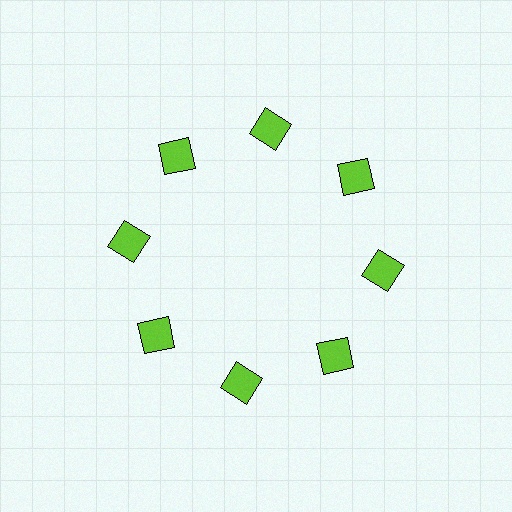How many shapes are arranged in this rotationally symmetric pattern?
There are 8 shapes, arranged in 8 groups of 1.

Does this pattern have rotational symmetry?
Yes, this pattern has 8-fold rotational symmetry. It looks the same after rotating 45 degrees around the center.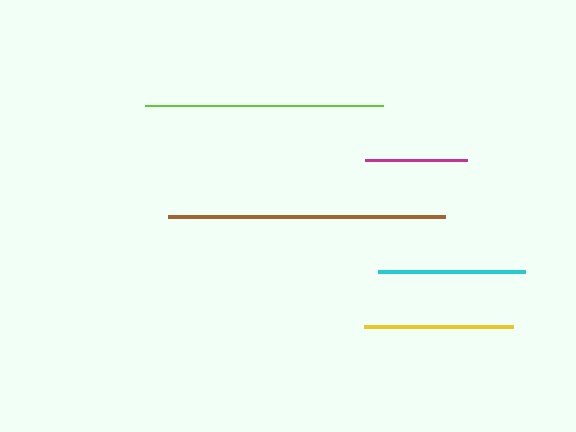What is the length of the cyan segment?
The cyan segment is approximately 146 pixels long.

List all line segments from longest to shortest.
From longest to shortest: brown, lime, yellow, cyan, magenta.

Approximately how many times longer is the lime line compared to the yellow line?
The lime line is approximately 1.6 times the length of the yellow line.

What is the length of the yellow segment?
The yellow segment is approximately 148 pixels long.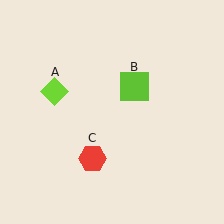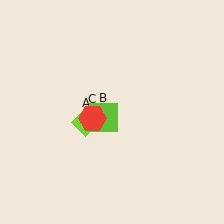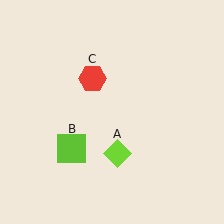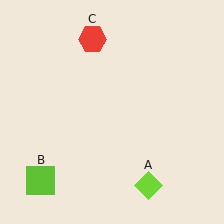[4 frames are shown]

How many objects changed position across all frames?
3 objects changed position: lime diamond (object A), lime square (object B), red hexagon (object C).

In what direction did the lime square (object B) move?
The lime square (object B) moved down and to the left.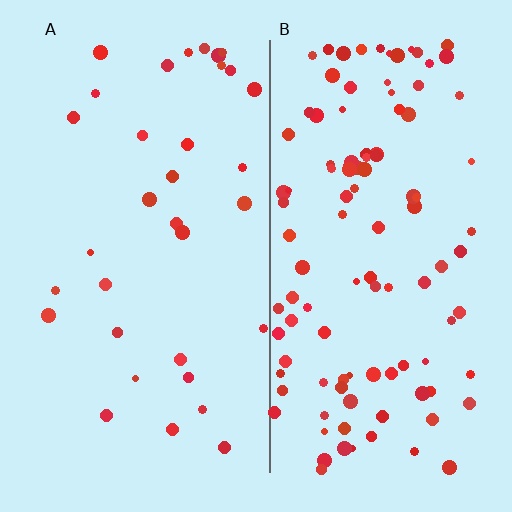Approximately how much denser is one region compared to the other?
Approximately 3.3× — region B over region A.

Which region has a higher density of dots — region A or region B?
B (the right).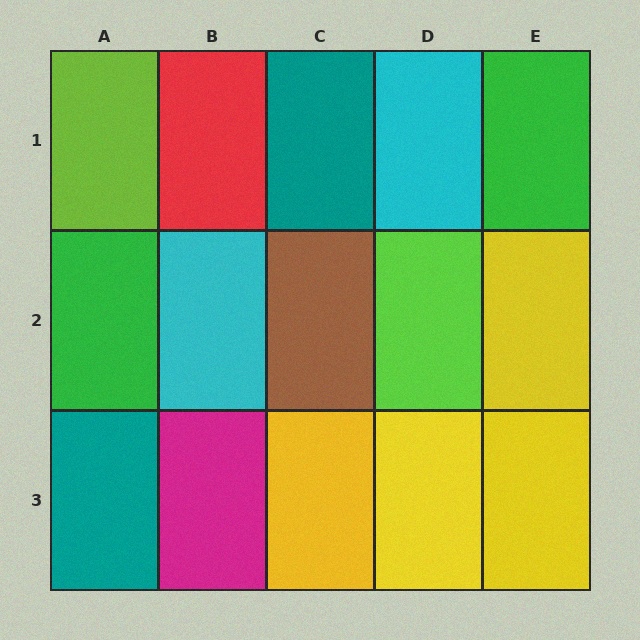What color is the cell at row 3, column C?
Yellow.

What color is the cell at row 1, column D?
Cyan.